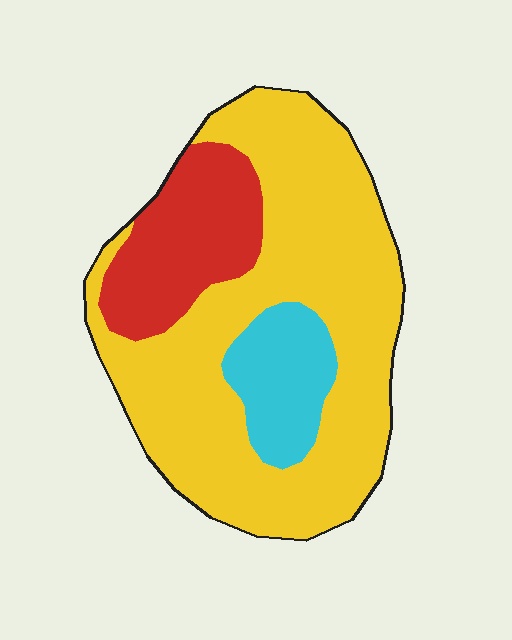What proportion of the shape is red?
Red takes up between a sixth and a third of the shape.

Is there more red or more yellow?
Yellow.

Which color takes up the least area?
Cyan, at roughly 15%.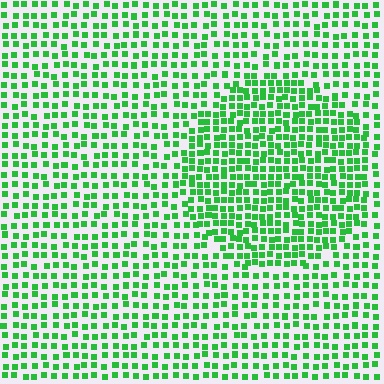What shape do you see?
I see a circle.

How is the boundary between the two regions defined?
The boundary is defined by a change in element density (approximately 1.6x ratio). All elements are the same color, size, and shape.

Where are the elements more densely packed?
The elements are more densely packed inside the circle boundary.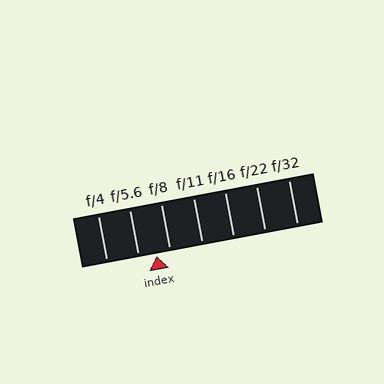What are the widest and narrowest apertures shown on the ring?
The widest aperture shown is f/4 and the narrowest is f/32.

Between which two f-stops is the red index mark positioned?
The index mark is between f/5.6 and f/8.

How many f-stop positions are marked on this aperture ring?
There are 7 f-stop positions marked.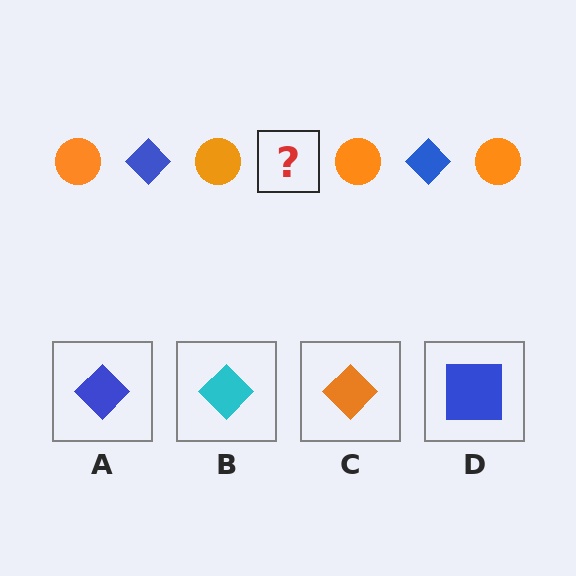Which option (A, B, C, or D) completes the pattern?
A.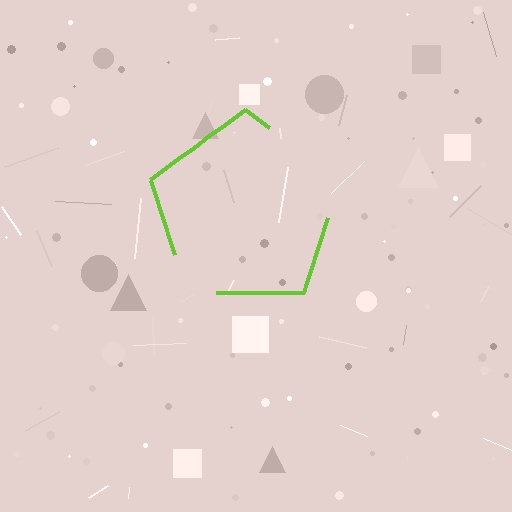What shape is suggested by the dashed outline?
The dashed outline suggests a pentagon.